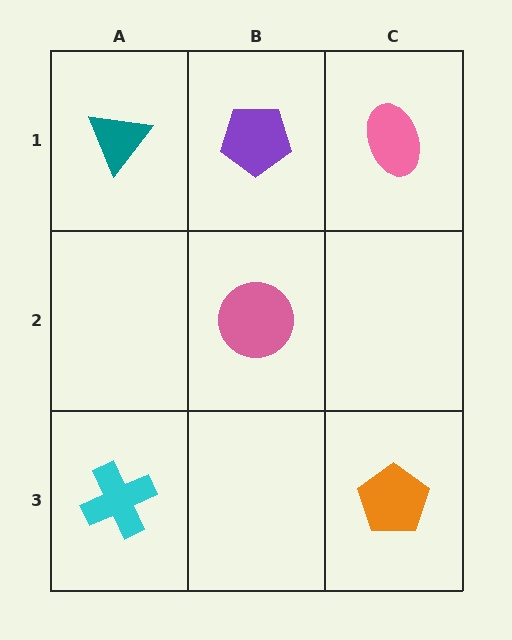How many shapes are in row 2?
1 shape.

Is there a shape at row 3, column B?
No, that cell is empty.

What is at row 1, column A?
A teal triangle.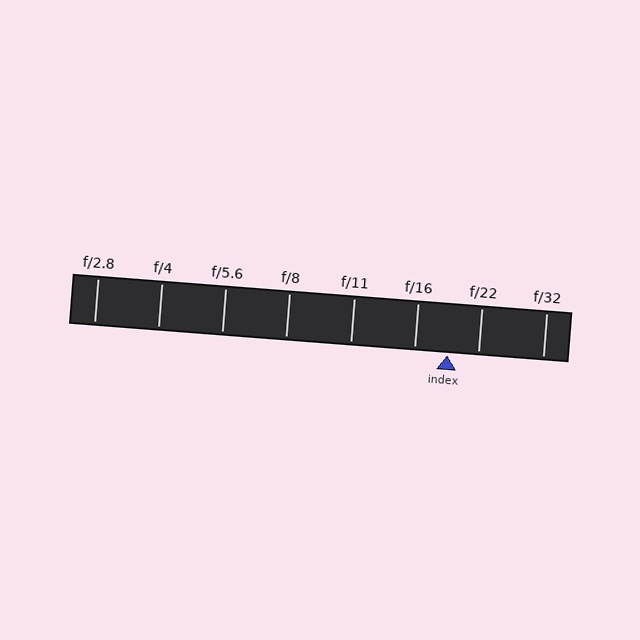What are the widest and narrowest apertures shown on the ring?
The widest aperture shown is f/2.8 and the narrowest is f/32.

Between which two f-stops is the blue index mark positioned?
The index mark is between f/16 and f/22.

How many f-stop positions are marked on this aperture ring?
There are 8 f-stop positions marked.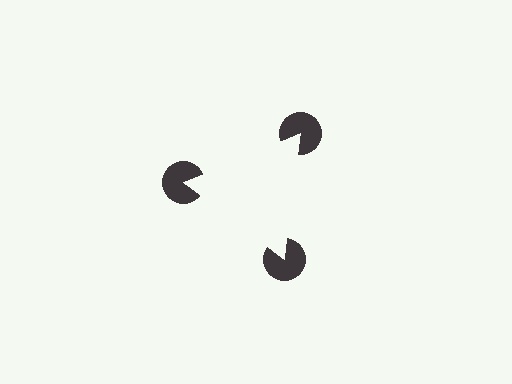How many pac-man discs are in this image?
There are 3 — one at each vertex of the illusory triangle.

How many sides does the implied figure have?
3 sides.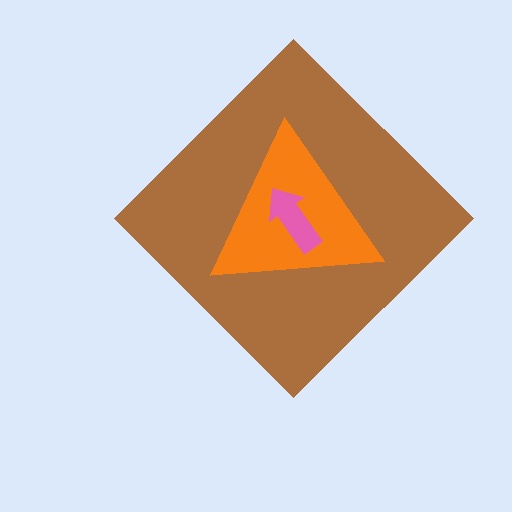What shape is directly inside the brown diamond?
The orange triangle.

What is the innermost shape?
The pink arrow.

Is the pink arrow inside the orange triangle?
Yes.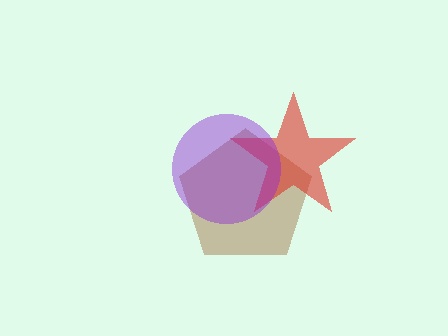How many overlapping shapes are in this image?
There are 3 overlapping shapes in the image.